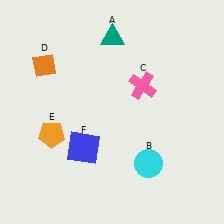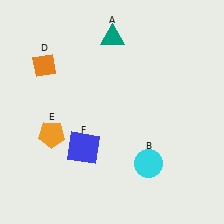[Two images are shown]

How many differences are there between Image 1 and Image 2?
There is 1 difference between the two images.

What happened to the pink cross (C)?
The pink cross (C) was removed in Image 2. It was in the top-right area of Image 1.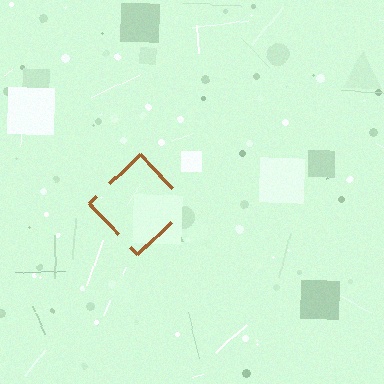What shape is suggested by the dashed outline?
The dashed outline suggests a diamond.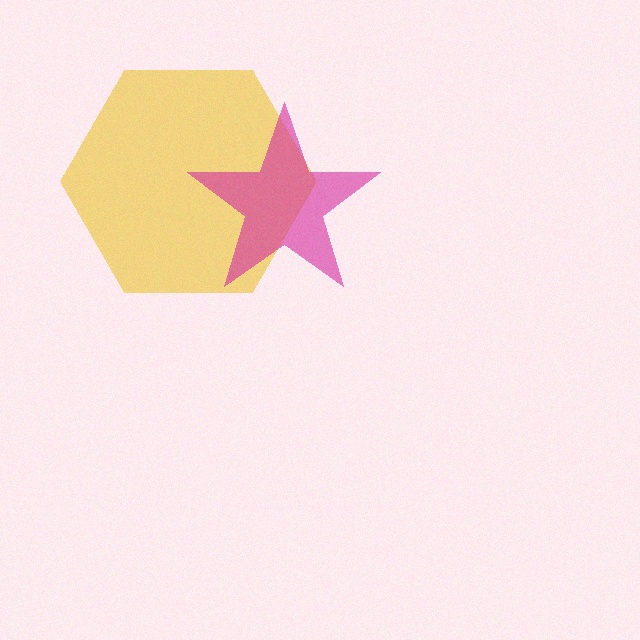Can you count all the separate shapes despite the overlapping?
Yes, there are 2 separate shapes.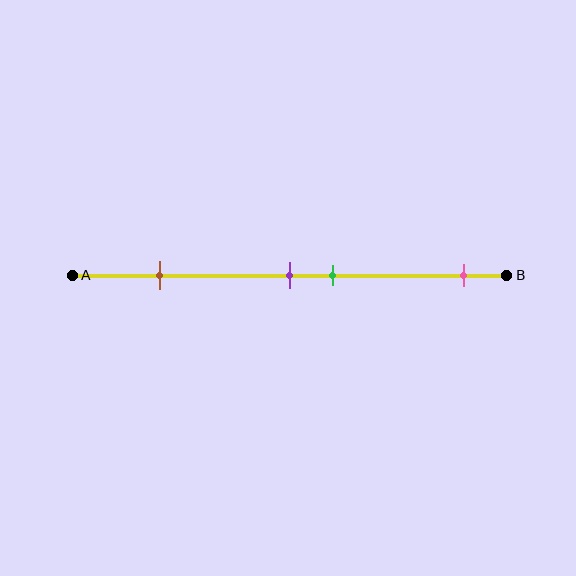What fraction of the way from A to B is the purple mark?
The purple mark is approximately 50% (0.5) of the way from A to B.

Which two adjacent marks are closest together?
The purple and green marks are the closest adjacent pair.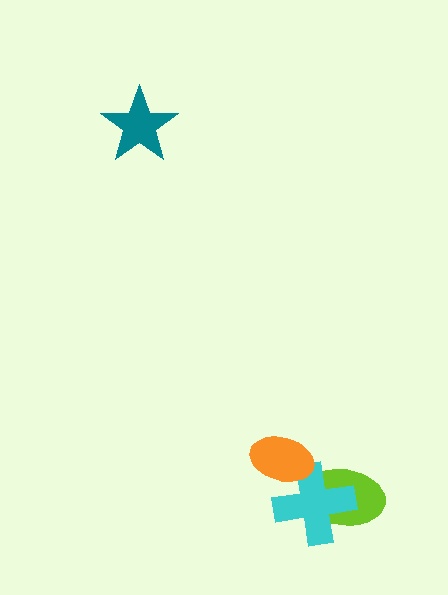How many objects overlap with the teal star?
0 objects overlap with the teal star.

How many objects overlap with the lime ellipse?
1 object overlaps with the lime ellipse.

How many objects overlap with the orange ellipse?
1 object overlaps with the orange ellipse.